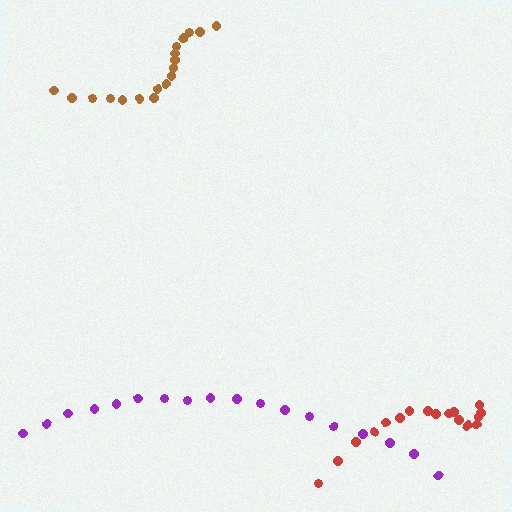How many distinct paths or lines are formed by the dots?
There are 3 distinct paths.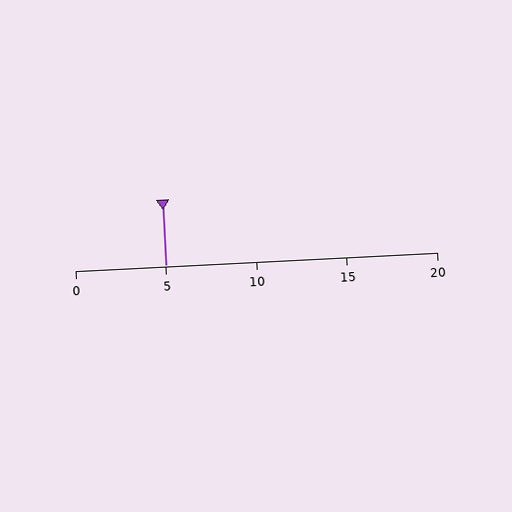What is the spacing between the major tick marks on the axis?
The major ticks are spaced 5 apart.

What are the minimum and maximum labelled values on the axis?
The axis runs from 0 to 20.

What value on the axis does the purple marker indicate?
The marker indicates approximately 5.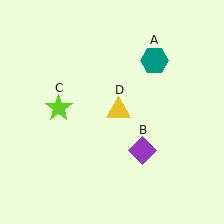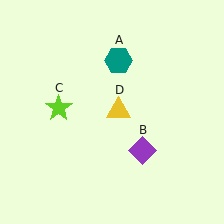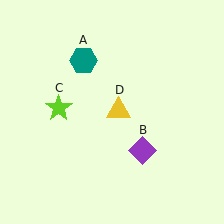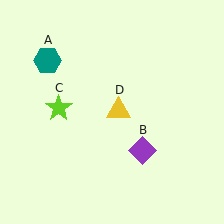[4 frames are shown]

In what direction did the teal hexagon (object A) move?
The teal hexagon (object A) moved left.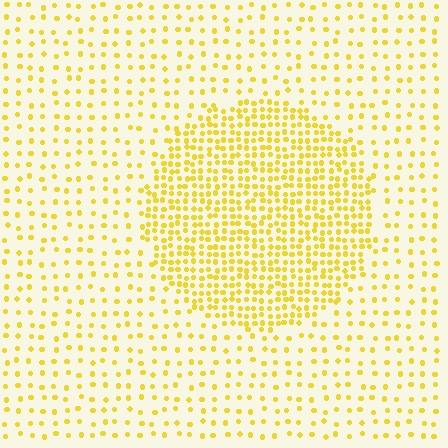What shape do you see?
I see a circle.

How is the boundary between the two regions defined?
The boundary is defined by a change in element density (approximately 2.6x ratio). All elements are the same color, size, and shape.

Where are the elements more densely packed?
The elements are more densely packed inside the circle boundary.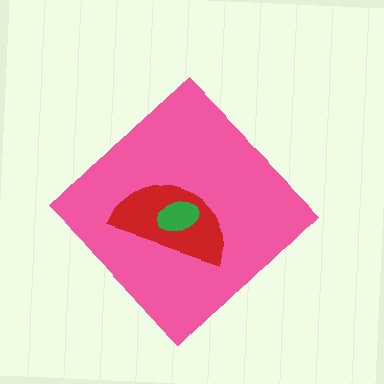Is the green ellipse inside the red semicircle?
Yes.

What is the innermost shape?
The green ellipse.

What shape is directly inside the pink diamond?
The red semicircle.